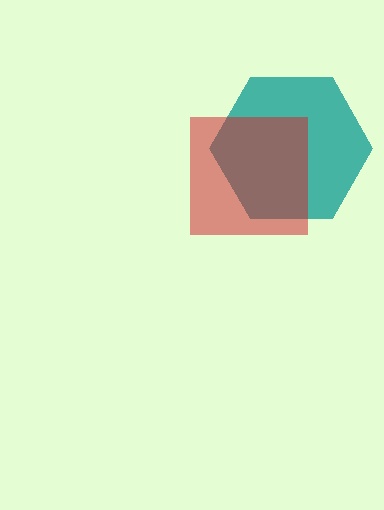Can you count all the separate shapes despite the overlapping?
Yes, there are 2 separate shapes.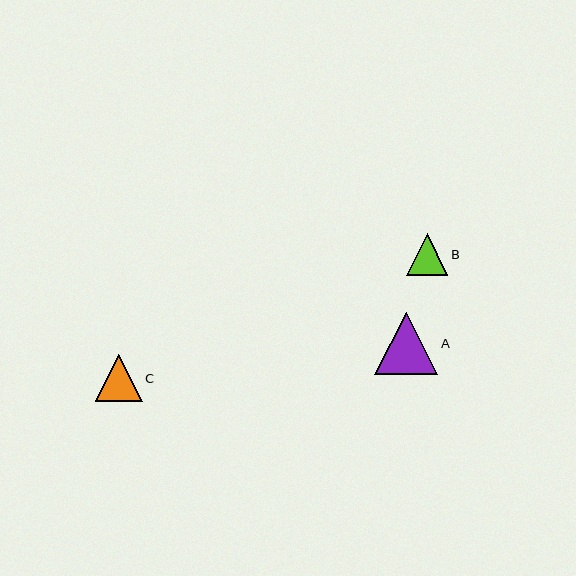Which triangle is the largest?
Triangle A is the largest with a size of approximately 63 pixels.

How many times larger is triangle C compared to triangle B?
Triangle C is approximately 1.1 times the size of triangle B.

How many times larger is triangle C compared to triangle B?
Triangle C is approximately 1.1 times the size of triangle B.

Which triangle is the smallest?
Triangle B is the smallest with a size of approximately 41 pixels.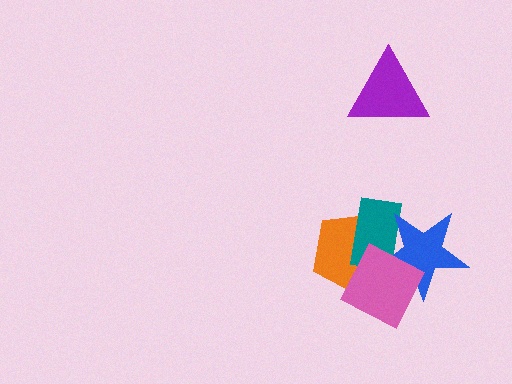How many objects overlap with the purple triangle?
0 objects overlap with the purple triangle.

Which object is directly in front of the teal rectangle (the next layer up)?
The blue star is directly in front of the teal rectangle.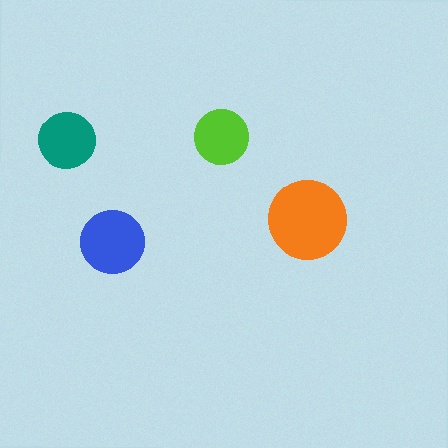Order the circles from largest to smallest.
the orange one, the blue one, the teal one, the lime one.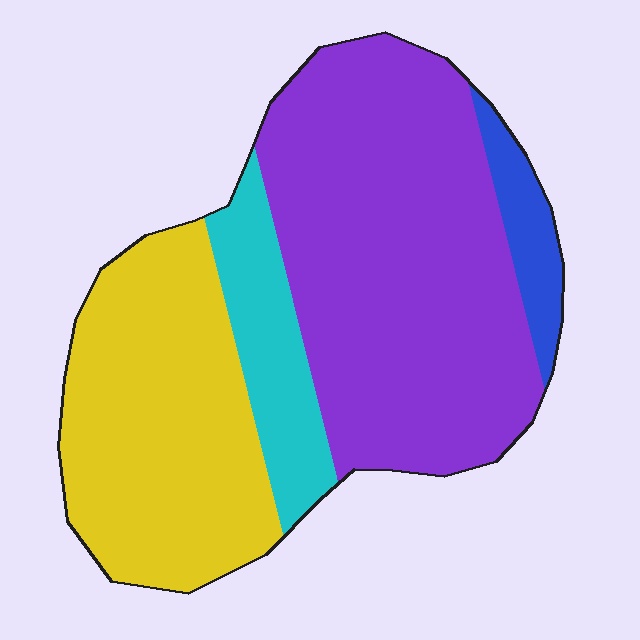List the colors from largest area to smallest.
From largest to smallest: purple, yellow, cyan, blue.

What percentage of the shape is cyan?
Cyan takes up less than a sixth of the shape.